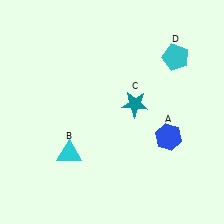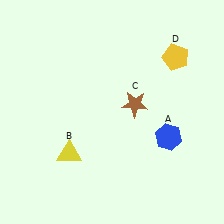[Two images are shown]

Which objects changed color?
B changed from cyan to yellow. C changed from teal to brown. D changed from cyan to yellow.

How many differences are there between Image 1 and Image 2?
There are 3 differences between the two images.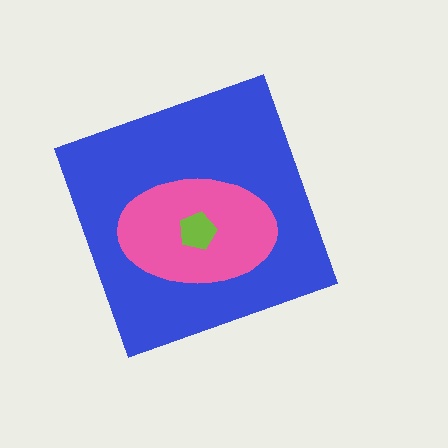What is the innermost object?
The lime pentagon.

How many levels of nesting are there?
3.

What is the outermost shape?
The blue diamond.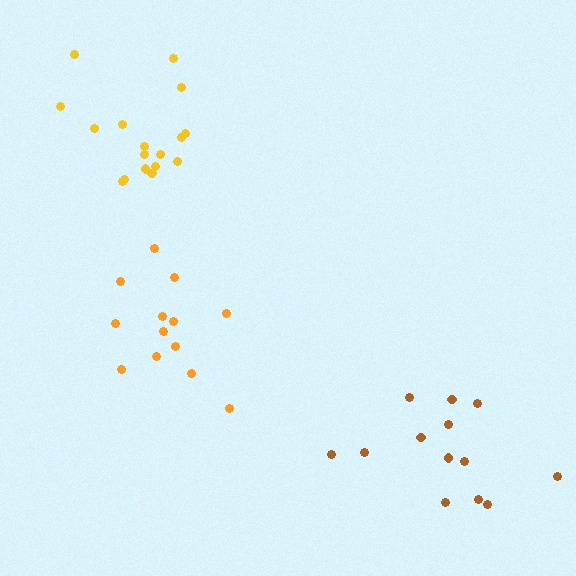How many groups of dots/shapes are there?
There are 3 groups.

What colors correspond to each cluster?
The clusters are colored: orange, yellow, brown.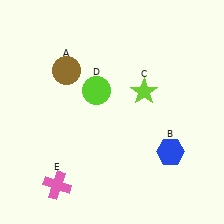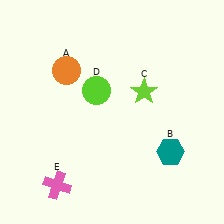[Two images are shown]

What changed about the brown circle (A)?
In Image 1, A is brown. In Image 2, it changed to orange.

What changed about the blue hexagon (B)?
In Image 1, B is blue. In Image 2, it changed to teal.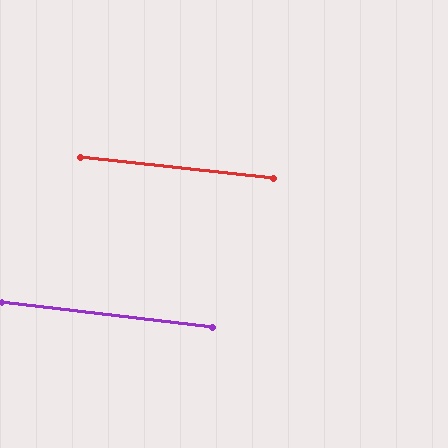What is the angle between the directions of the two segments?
Approximately 1 degree.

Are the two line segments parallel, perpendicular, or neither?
Parallel — their directions differ by only 0.6°.